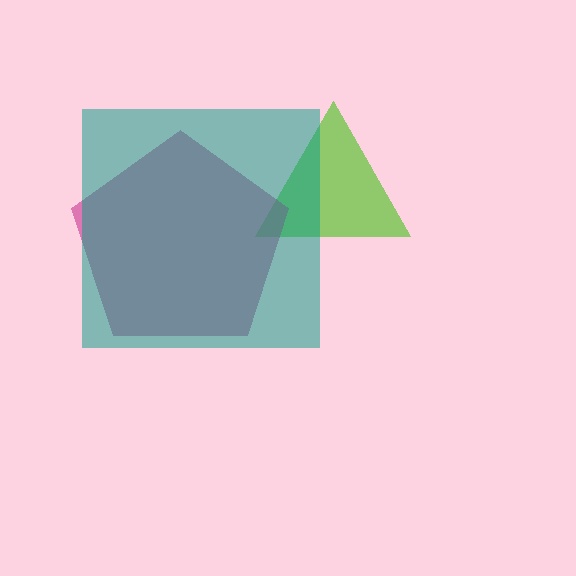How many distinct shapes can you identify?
There are 3 distinct shapes: a lime triangle, a magenta pentagon, a teal square.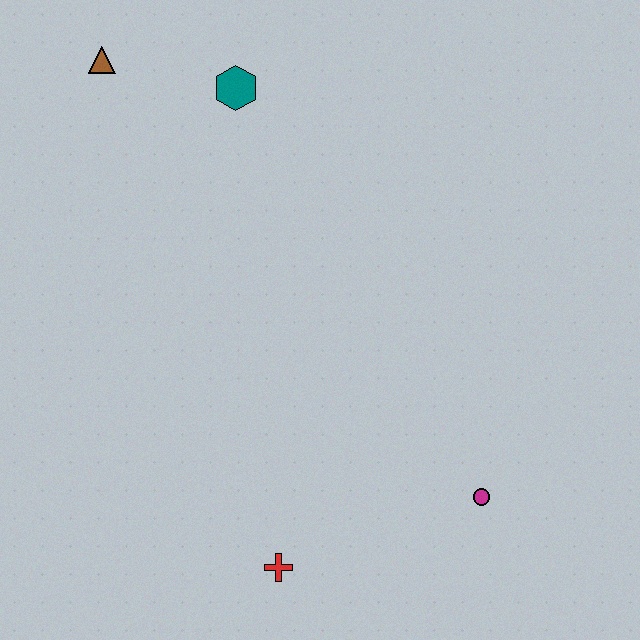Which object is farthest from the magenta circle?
The brown triangle is farthest from the magenta circle.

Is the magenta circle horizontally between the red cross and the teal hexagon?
No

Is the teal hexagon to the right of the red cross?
No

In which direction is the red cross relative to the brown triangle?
The red cross is below the brown triangle.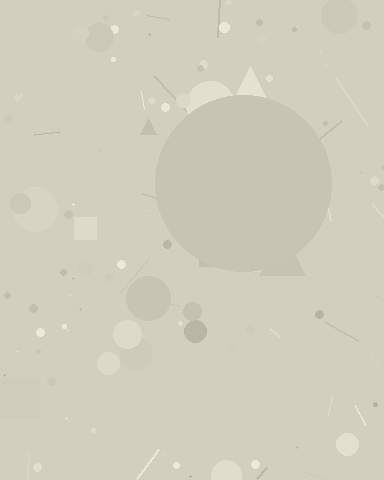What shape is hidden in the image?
A circle is hidden in the image.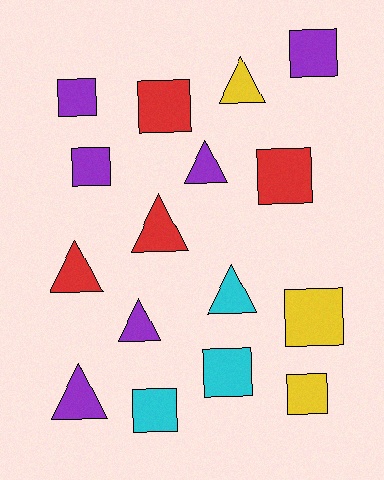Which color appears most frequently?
Purple, with 6 objects.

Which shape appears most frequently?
Square, with 9 objects.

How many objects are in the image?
There are 16 objects.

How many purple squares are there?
There are 3 purple squares.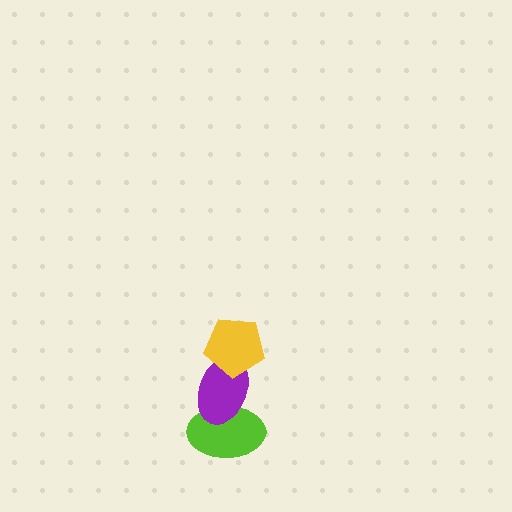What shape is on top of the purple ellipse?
The yellow pentagon is on top of the purple ellipse.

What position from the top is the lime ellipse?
The lime ellipse is 3rd from the top.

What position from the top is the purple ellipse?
The purple ellipse is 2nd from the top.